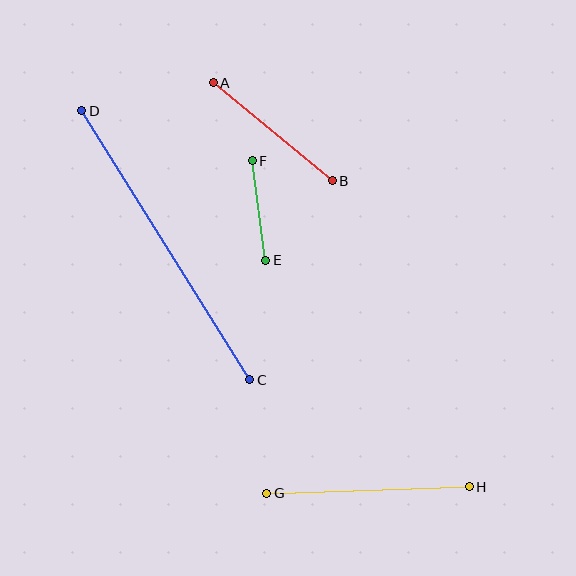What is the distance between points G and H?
The distance is approximately 203 pixels.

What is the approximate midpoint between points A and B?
The midpoint is at approximately (273, 132) pixels.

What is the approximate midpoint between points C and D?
The midpoint is at approximately (166, 245) pixels.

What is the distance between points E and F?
The distance is approximately 100 pixels.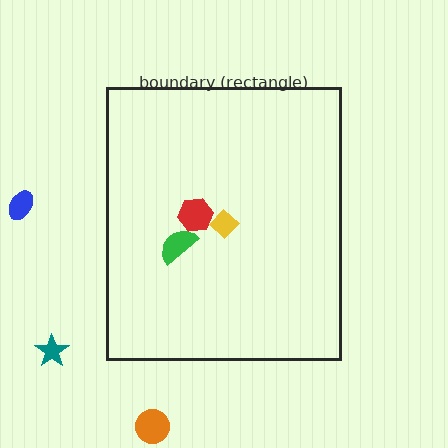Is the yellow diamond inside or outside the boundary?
Inside.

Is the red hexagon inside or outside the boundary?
Inside.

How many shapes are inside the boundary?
3 inside, 3 outside.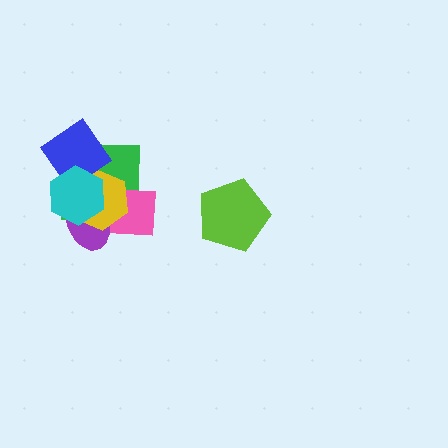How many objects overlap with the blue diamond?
3 objects overlap with the blue diamond.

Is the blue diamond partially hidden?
Yes, it is partially covered by another shape.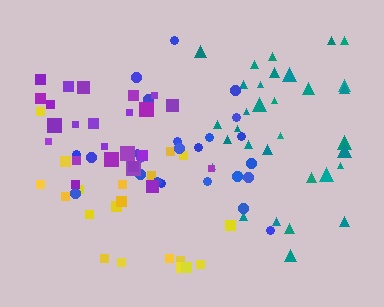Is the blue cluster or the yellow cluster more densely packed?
Blue.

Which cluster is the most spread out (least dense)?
Yellow.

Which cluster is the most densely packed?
Purple.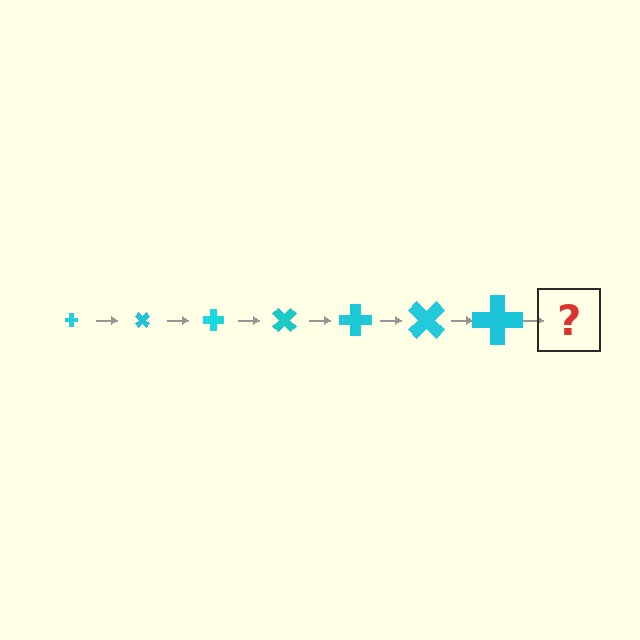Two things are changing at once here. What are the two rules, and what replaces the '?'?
The two rules are that the cross grows larger each step and it rotates 45 degrees each step. The '?' should be a cross, larger than the previous one and rotated 315 degrees from the start.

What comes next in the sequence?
The next element should be a cross, larger than the previous one and rotated 315 degrees from the start.